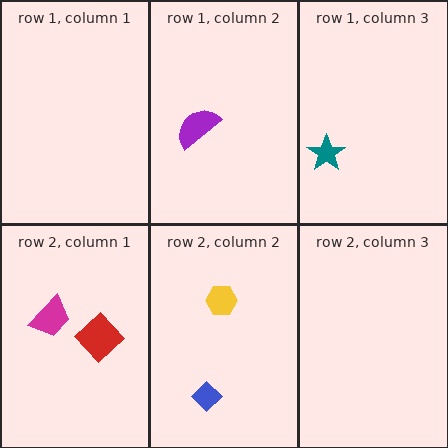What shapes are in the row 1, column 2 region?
The purple semicircle.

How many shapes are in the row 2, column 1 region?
2.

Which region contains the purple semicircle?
The row 1, column 2 region.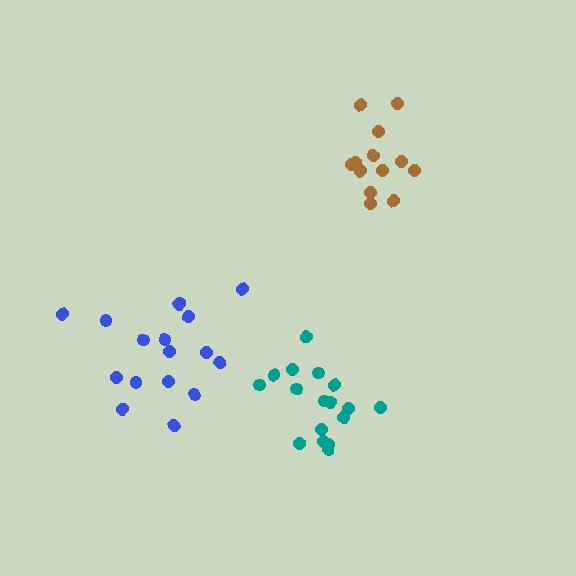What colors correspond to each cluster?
The clusters are colored: blue, teal, brown.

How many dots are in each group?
Group 1: 17 dots, Group 2: 17 dots, Group 3: 13 dots (47 total).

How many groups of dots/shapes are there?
There are 3 groups.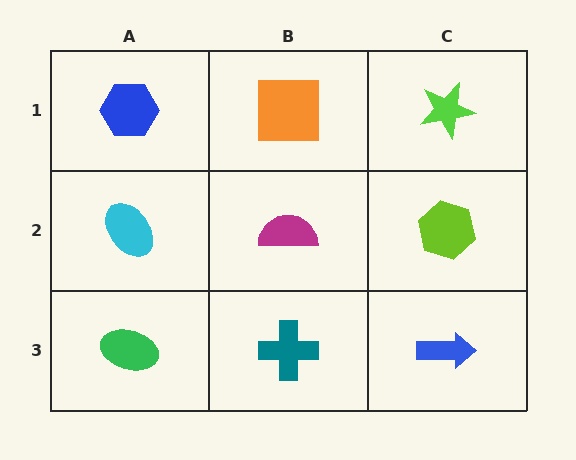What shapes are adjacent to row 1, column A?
A cyan ellipse (row 2, column A), an orange square (row 1, column B).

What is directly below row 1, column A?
A cyan ellipse.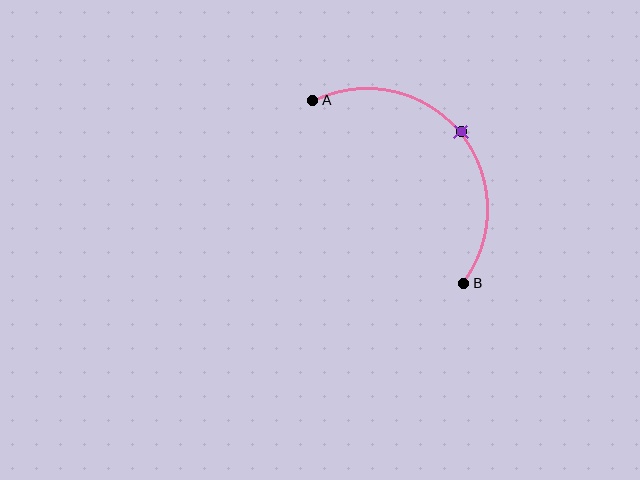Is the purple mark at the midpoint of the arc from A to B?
Yes. The purple mark lies on the arc at equal arc-length from both A and B — it is the arc midpoint.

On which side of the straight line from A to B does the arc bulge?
The arc bulges above and to the right of the straight line connecting A and B.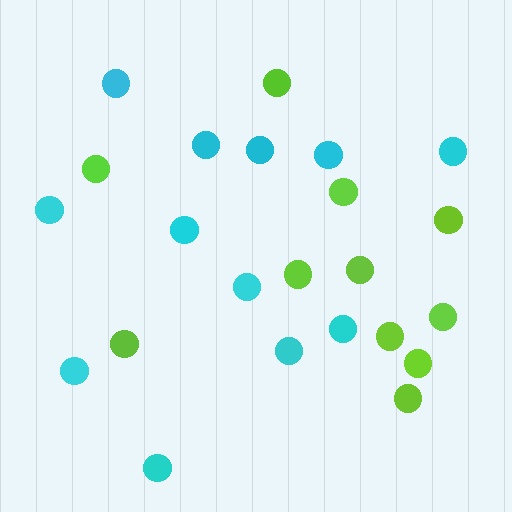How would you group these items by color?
There are 2 groups: one group of cyan circles (12) and one group of lime circles (11).